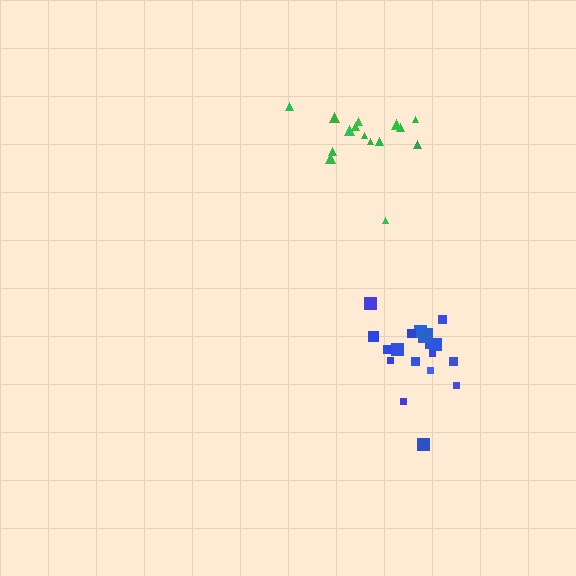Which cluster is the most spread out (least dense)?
Green.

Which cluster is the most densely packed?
Blue.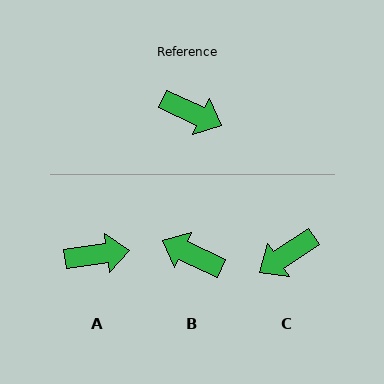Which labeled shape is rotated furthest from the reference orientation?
B, about 179 degrees away.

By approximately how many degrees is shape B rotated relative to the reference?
Approximately 179 degrees counter-clockwise.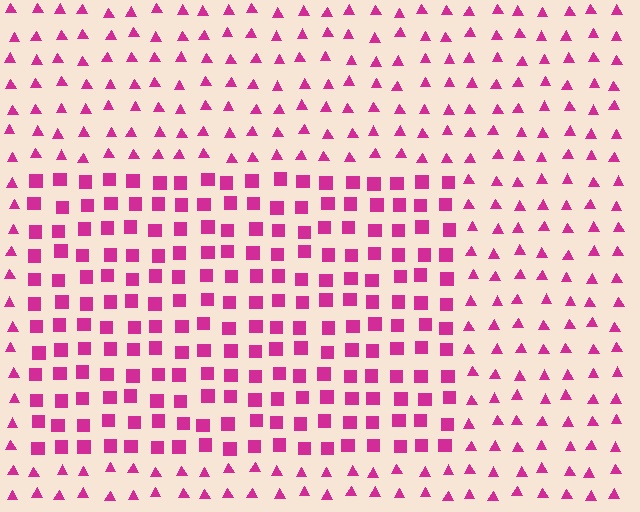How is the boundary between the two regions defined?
The boundary is defined by a change in element shape: squares inside vs. triangles outside. All elements share the same color and spacing.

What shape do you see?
I see a rectangle.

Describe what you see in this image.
The image is filled with small magenta elements arranged in a uniform grid. A rectangle-shaped region contains squares, while the surrounding area contains triangles. The boundary is defined purely by the change in element shape.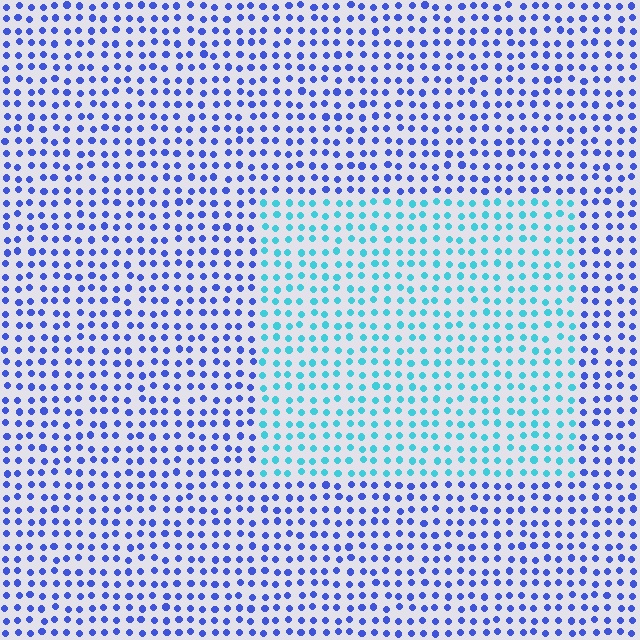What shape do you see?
I see a rectangle.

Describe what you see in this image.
The image is filled with small blue elements in a uniform arrangement. A rectangle-shaped region is visible where the elements are tinted to a slightly different hue, forming a subtle color boundary.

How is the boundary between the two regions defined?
The boundary is defined purely by a slight shift in hue (about 47 degrees). Spacing, size, and orientation are identical on both sides.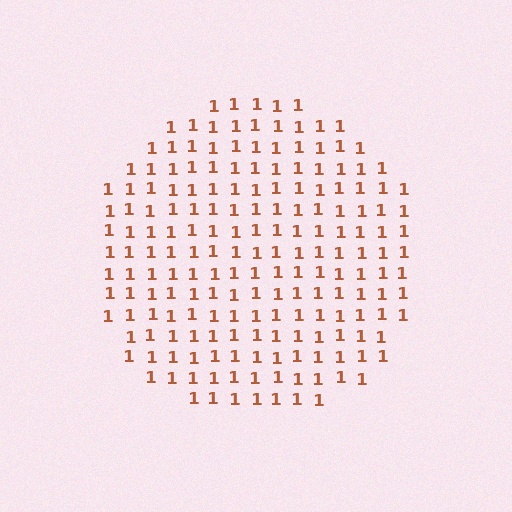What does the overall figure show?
The overall figure shows a circle.